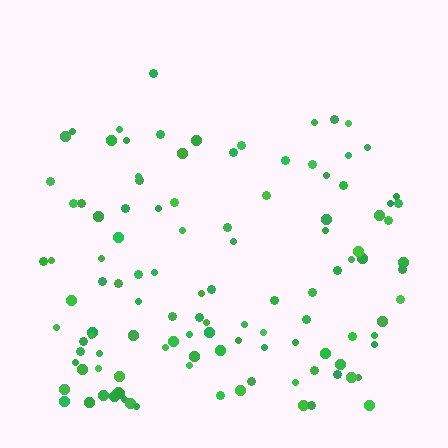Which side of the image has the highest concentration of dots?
The bottom.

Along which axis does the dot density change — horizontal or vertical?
Vertical.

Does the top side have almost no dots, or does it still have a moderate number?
Still a moderate number, just noticeably fewer than the bottom.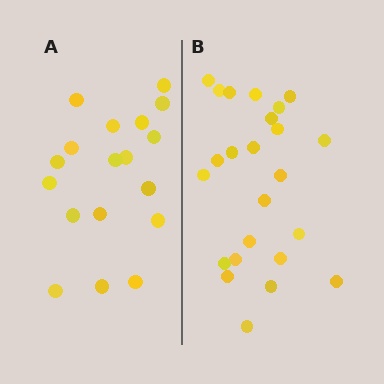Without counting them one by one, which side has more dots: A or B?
Region B (the right region) has more dots.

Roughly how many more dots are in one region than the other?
Region B has about 6 more dots than region A.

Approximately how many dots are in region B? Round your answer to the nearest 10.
About 20 dots. (The exact count is 24, which rounds to 20.)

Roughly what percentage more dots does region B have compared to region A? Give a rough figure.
About 35% more.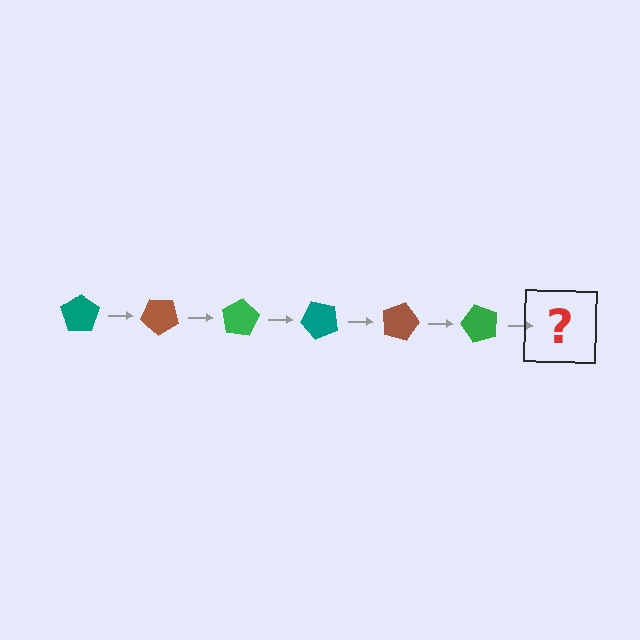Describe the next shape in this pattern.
It should be a teal pentagon, rotated 240 degrees from the start.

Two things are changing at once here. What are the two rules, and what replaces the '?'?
The two rules are that it rotates 40 degrees each step and the color cycles through teal, brown, and green. The '?' should be a teal pentagon, rotated 240 degrees from the start.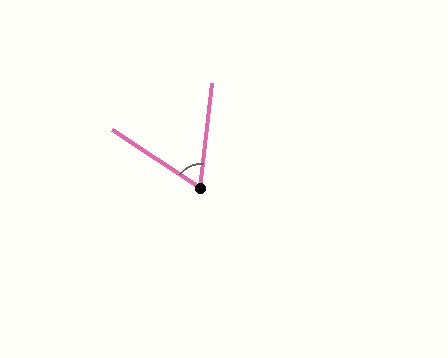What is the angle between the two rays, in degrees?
Approximately 63 degrees.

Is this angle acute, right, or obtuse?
It is acute.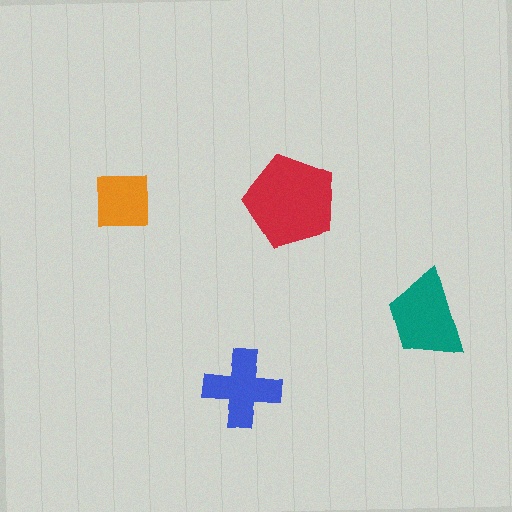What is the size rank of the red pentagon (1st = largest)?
1st.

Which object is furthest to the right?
The teal trapezoid is rightmost.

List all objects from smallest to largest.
The orange square, the blue cross, the teal trapezoid, the red pentagon.